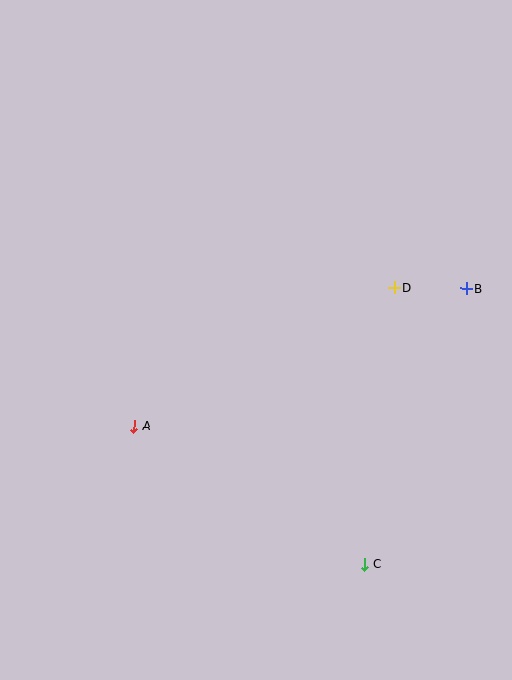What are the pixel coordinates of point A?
Point A is at (134, 426).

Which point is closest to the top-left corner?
Point A is closest to the top-left corner.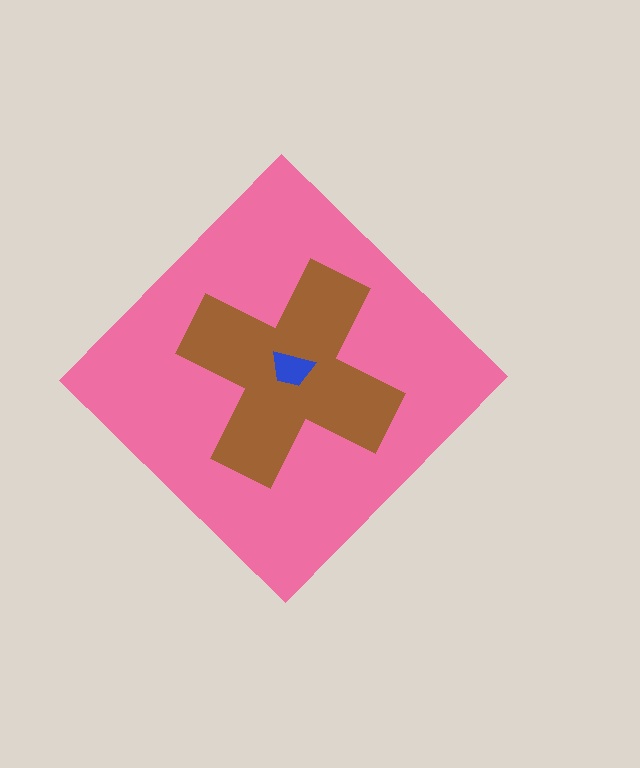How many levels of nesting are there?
3.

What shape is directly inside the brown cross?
The blue trapezoid.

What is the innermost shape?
The blue trapezoid.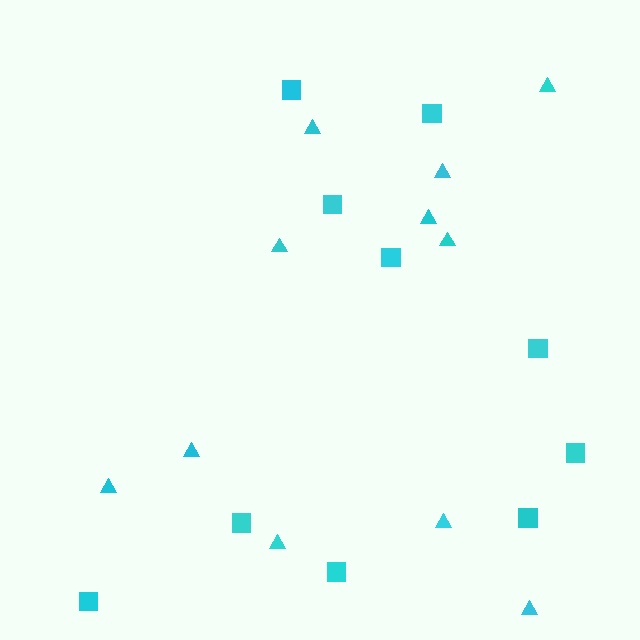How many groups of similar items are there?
There are 2 groups: one group of triangles (11) and one group of squares (10).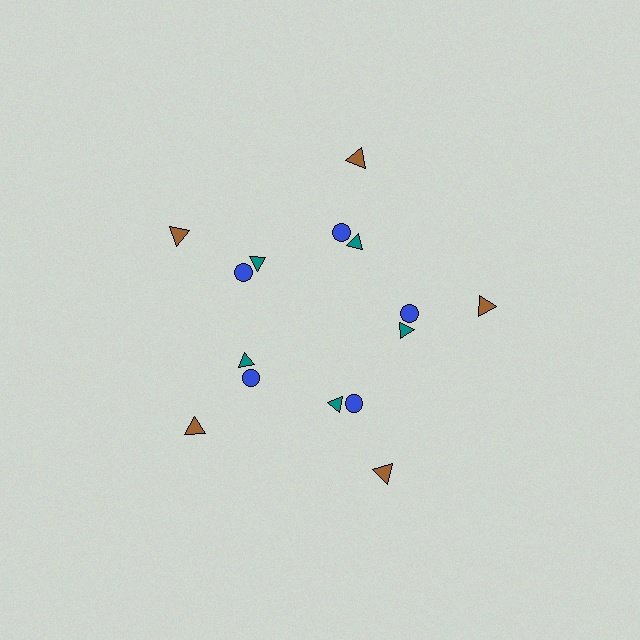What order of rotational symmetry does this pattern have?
This pattern has 5-fold rotational symmetry.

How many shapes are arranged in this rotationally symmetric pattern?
There are 15 shapes, arranged in 5 groups of 3.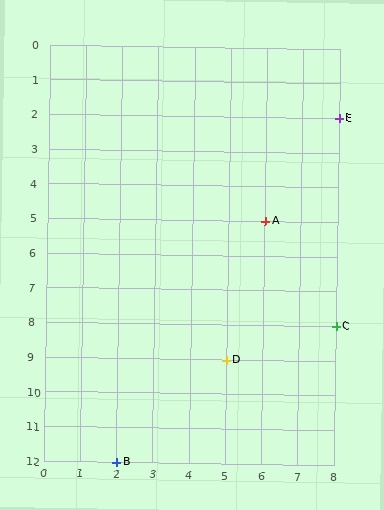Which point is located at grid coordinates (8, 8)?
Point C is at (8, 8).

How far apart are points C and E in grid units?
Points C and E are 6 rows apart.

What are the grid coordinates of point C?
Point C is at grid coordinates (8, 8).